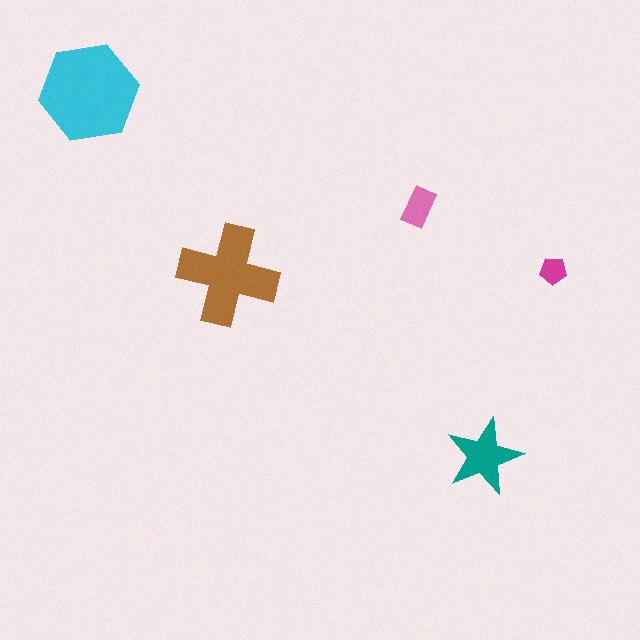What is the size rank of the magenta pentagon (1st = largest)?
5th.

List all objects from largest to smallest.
The cyan hexagon, the brown cross, the teal star, the pink rectangle, the magenta pentagon.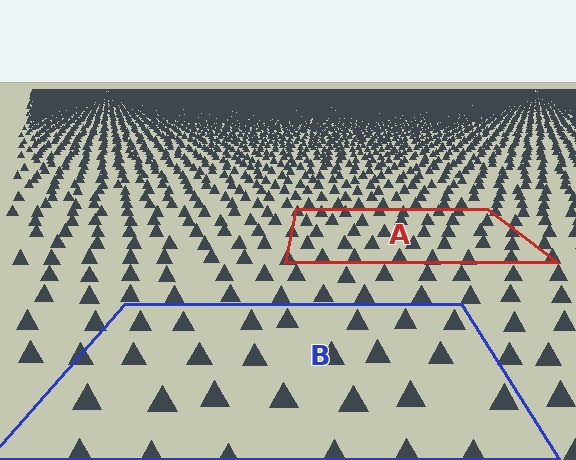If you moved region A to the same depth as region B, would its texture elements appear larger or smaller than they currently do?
They would appear larger. At a closer depth, the same texture elements are projected at a bigger on-screen size.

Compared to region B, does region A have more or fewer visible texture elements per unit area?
Region A has more texture elements per unit area — they are packed more densely because it is farther away.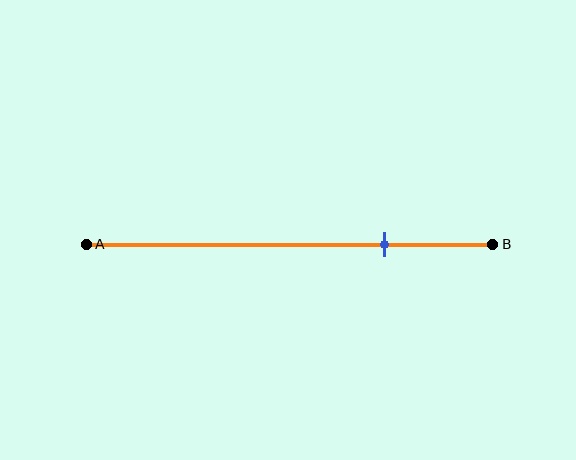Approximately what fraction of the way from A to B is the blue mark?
The blue mark is approximately 75% of the way from A to B.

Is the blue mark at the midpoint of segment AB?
No, the mark is at about 75% from A, not at the 50% midpoint.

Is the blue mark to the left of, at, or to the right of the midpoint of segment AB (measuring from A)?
The blue mark is to the right of the midpoint of segment AB.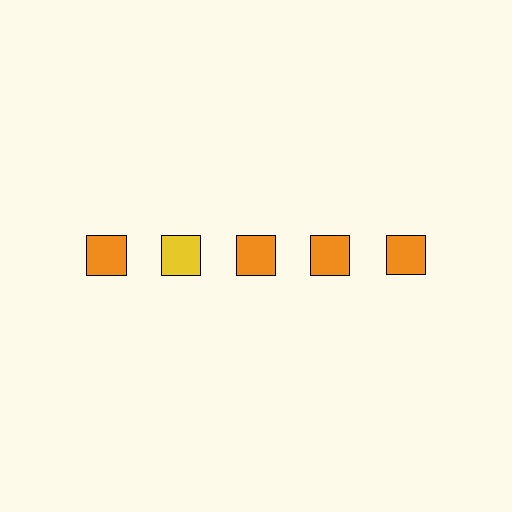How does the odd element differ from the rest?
It has a different color: yellow instead of orange.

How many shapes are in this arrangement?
There are 5 shapes arranged in a grid pattern.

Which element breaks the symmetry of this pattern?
The yellow square in the top row, second from left column breaks the symmetry. All other shapes are orange squares.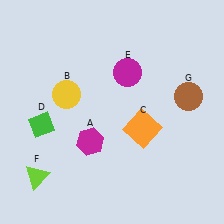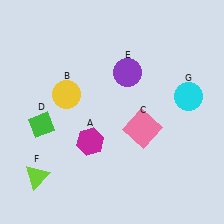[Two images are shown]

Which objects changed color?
C changed from orange to pink. E changed from magenta to purple. G changed from brown to cyan.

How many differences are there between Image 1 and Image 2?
There are 3 differences between the two images.